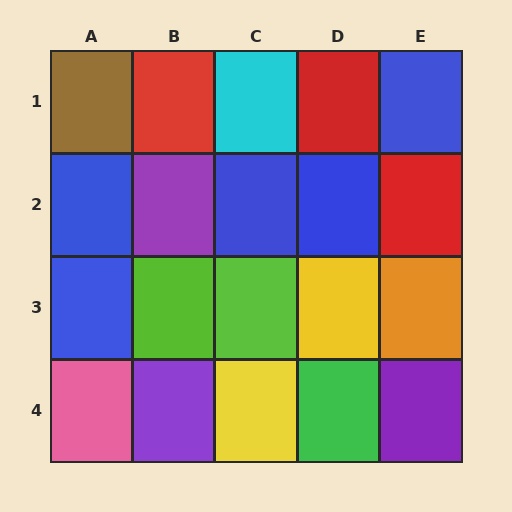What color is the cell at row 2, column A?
Blue.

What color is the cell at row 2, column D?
Blue.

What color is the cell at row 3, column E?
Orange.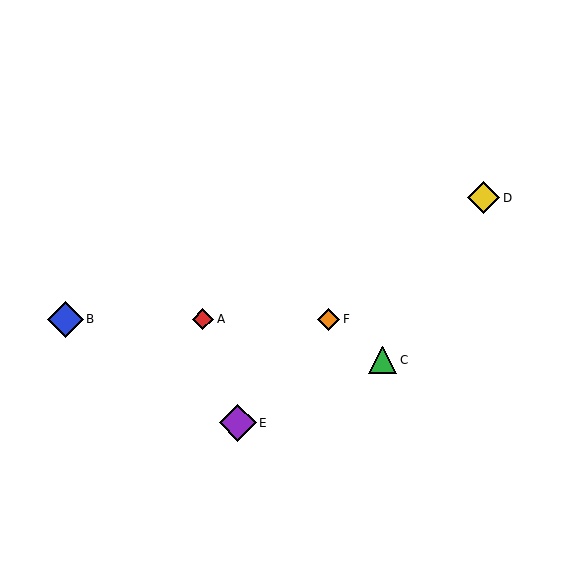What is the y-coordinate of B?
Object B is at y≈319.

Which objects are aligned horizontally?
Objects A, B, F are aligned horizontally.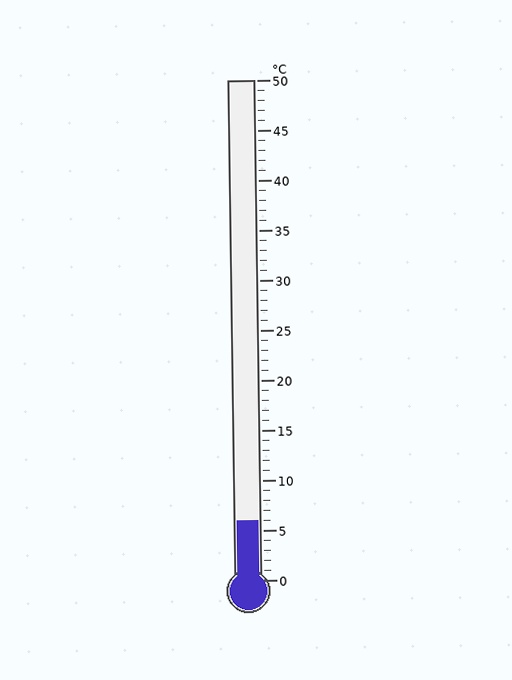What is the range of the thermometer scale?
The thermometer scale ranges from 0°C to 50°C.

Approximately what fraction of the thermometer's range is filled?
The thermometer is filled to approximately 10% of its range.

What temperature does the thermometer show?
The thermometer shows approximately 6°C.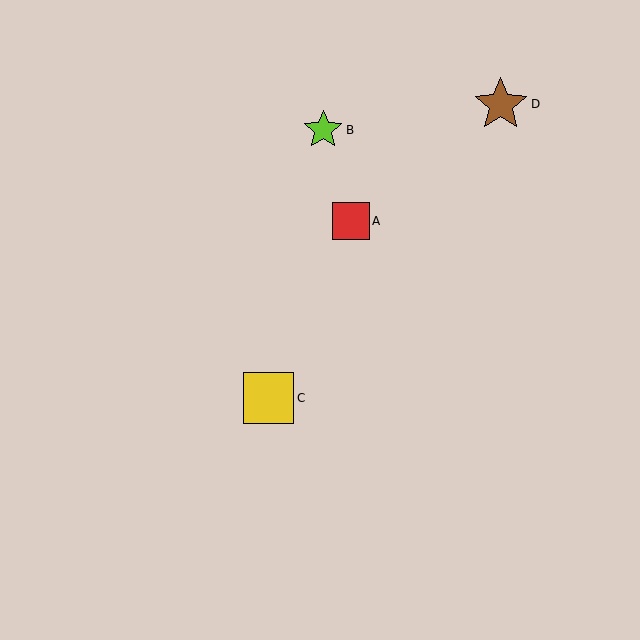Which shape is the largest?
The brown star (labeled D) is the largest.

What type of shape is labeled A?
Shape A is a red square.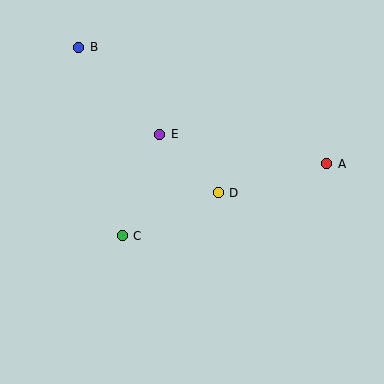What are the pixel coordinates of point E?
Point E is at (160, 134).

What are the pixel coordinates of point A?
Point A is at (327, 164).